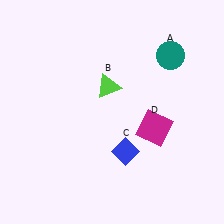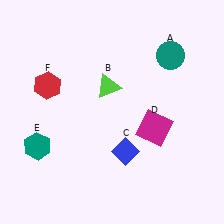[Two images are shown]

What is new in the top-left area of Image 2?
A red hexagon (F) was added in the top-left area of Image 2.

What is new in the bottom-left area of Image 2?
A teal hexagon (E) was added in the bottom-left area of Image 2.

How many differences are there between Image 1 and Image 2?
There are 2 differences between the two images.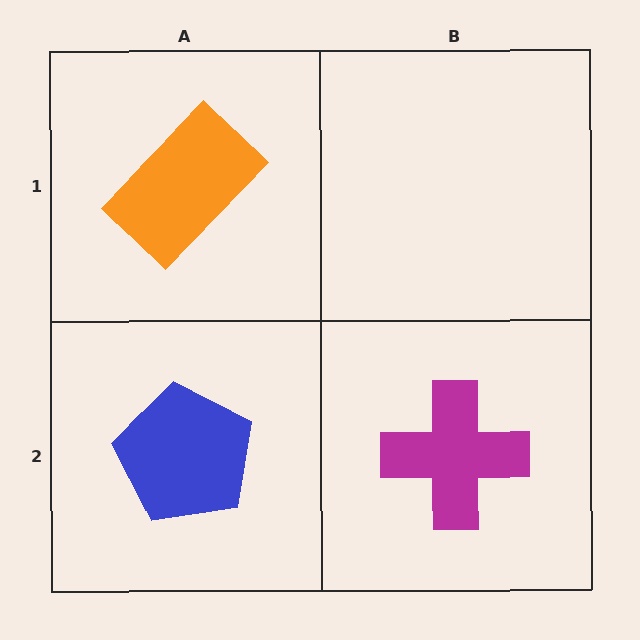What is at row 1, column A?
An orange rectangle.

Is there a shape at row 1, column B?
No, that cell is empty.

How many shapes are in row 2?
2 shapes.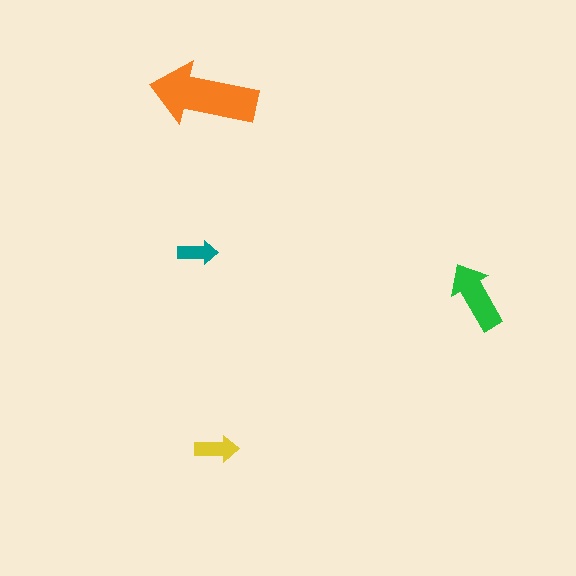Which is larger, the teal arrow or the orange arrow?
The orange one.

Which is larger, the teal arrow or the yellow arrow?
The yellow one.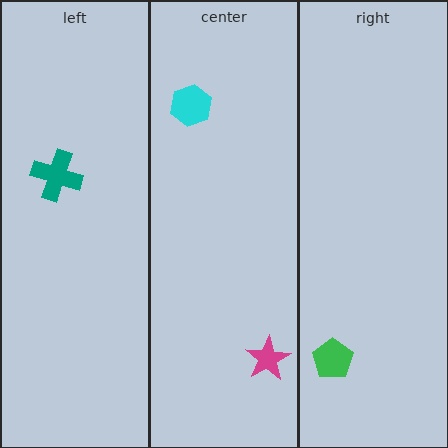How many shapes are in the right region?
1.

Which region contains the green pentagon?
The right region.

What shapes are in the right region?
The green pentagon.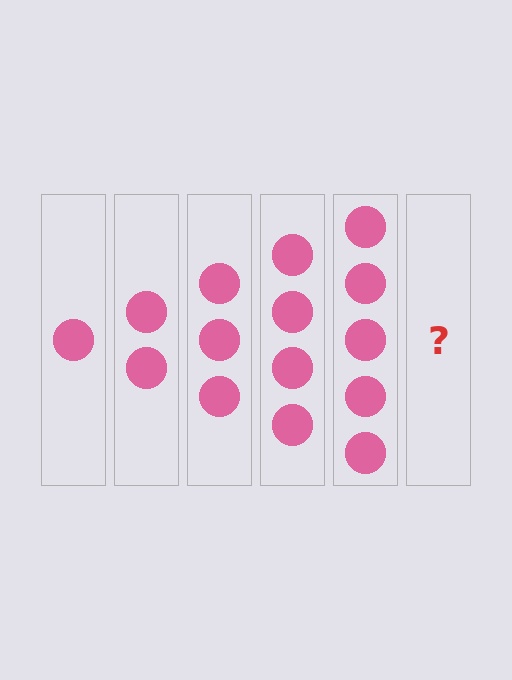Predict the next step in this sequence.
The next step is 6 circles.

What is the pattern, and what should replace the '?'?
The pattern is that each step adds one more circle. The '?' should be 6 circles.